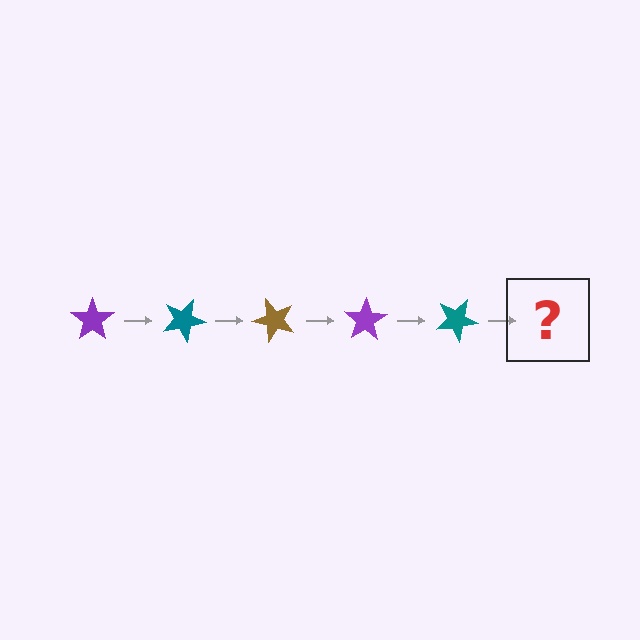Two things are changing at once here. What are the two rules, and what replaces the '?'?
The two rules are that it rotates 25 degrees each step and the color cycles through purple, teal, and brown. The '?' should be a brown star, rotated 125 degrees from the start.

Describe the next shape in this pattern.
It should be a brown star, rotated 125 degrees from the start.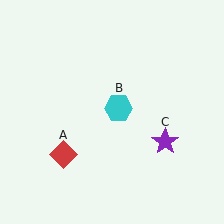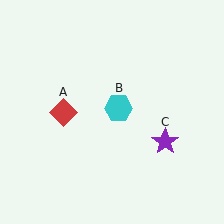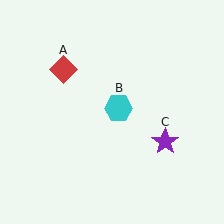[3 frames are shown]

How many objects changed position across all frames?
1 object changed position: red diamond (object A).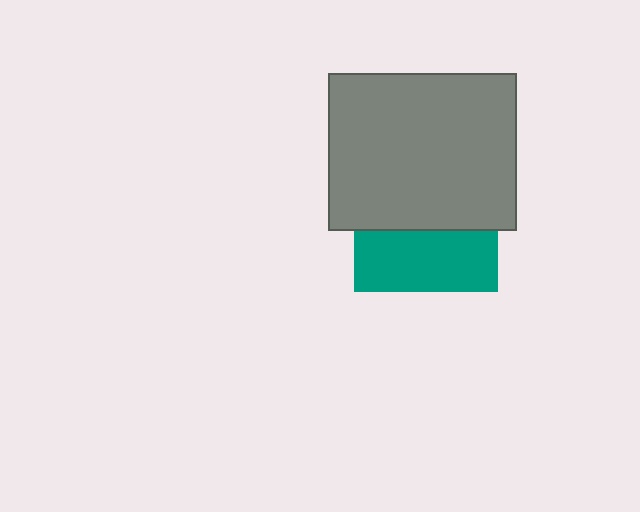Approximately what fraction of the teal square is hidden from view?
Roughly 58% of the teal square is hidden behind the gray rectangle.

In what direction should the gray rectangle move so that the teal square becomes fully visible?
The gray rectangle should move up. That is the shortest direction to clear the overlap and leave the teal square fully visible.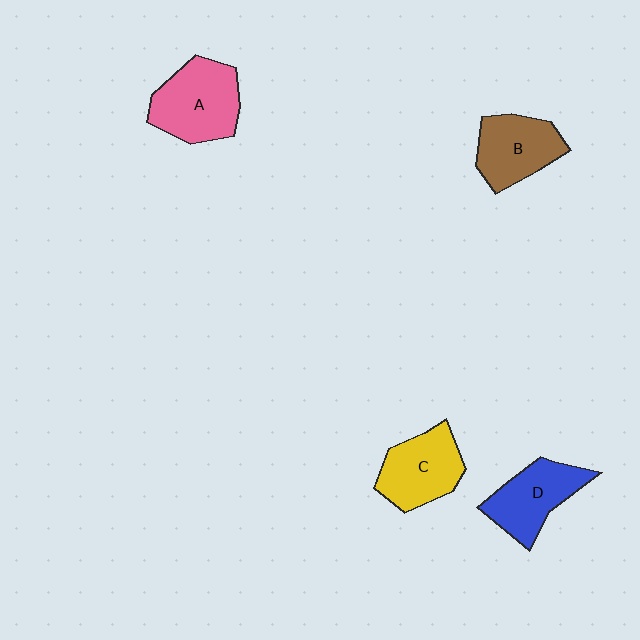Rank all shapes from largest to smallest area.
From largest to smallest: A (pink), C (yellow), D (blue), B (brown).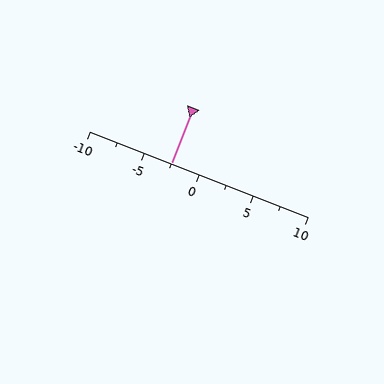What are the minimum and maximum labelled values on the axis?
The axis runs from -10 to 10.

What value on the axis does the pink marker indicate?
The marker indicates approximately -2.5.